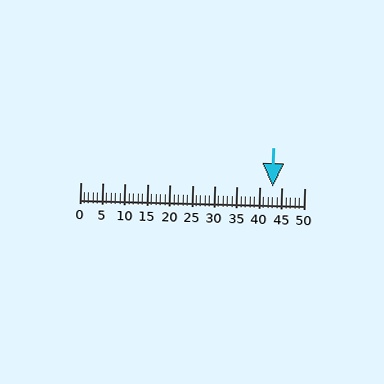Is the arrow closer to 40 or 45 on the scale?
The arrow is closer to 45.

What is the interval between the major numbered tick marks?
The major tick marks are spaced 5 units apart.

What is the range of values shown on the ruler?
The ruler shows values from 0 to 50.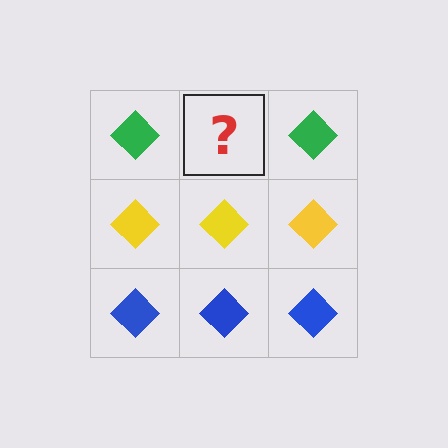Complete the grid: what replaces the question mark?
The question mark should be replaced with a green diamond.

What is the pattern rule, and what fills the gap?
The rule is that each row has a consistent color. The gap should be filled with a green diamond.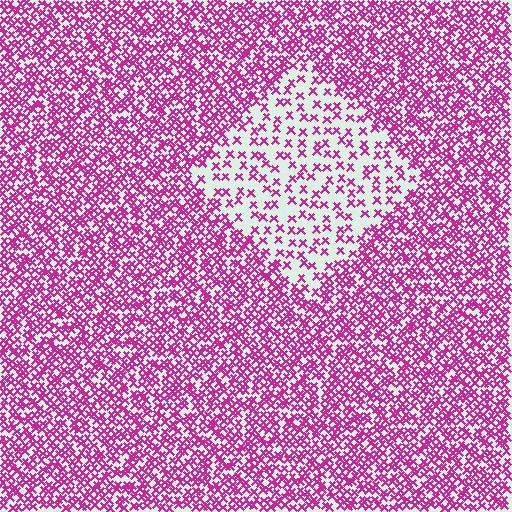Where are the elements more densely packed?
The elements are more densely packed outside the diamond boundary.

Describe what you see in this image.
The image contains small magenta elements arranged at two different densities. A diamond-shaped region is visible where the elements are less densely packed than the surrounding area.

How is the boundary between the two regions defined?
The boundary is defined by a change in element density (approximately 2.6x ratio). All elements are the same color, size, and shape.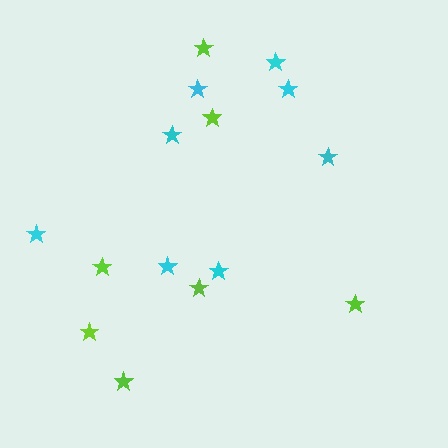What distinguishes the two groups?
There are 2 groups: one group of lime stars (7) and one group of cyan stars (8).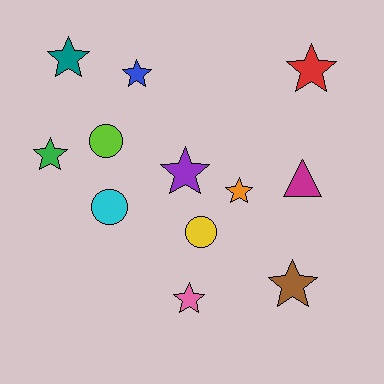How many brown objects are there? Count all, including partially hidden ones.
There is 1 brown object.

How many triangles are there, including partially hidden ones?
There is 1 triangle.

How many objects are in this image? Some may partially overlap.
There are 12 objects.